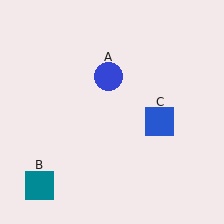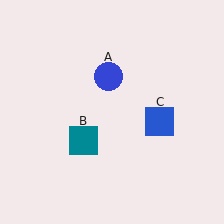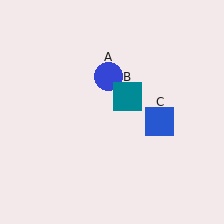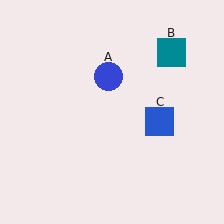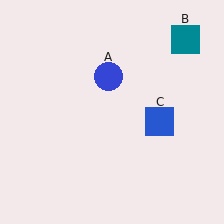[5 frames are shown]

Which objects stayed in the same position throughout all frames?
Blue circle (object A) and blue square (object C) remained stationary.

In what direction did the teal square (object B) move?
The teal square (object B) moved up and to the right.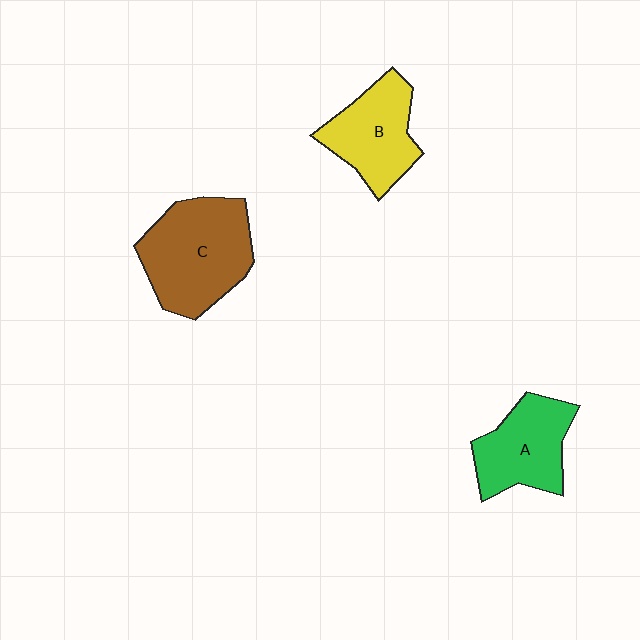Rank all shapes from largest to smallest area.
From largest to smallest: C (brown), B (yellow), A (green).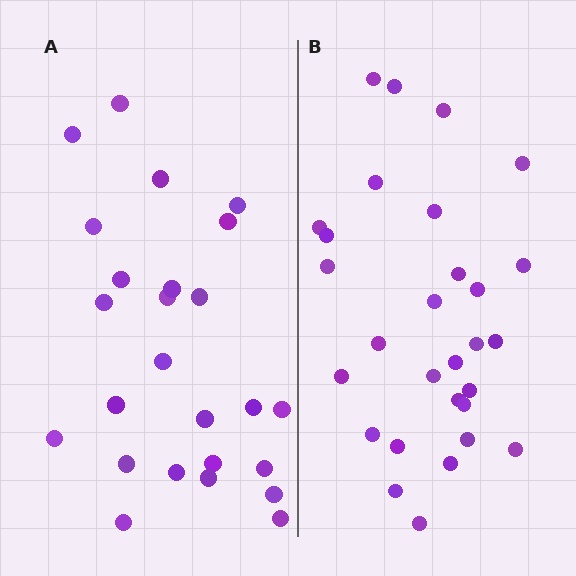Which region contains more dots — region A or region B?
Region B (the right region) has more dots.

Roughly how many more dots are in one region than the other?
Region B has about 4 more dots than region A.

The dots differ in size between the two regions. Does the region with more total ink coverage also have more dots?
No. Region A has more total ink coverage because its dots are larger, but region B actually contains more individual dots. Total area can be misleading — the number of items is what matters here.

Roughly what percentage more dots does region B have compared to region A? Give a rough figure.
About 15% more.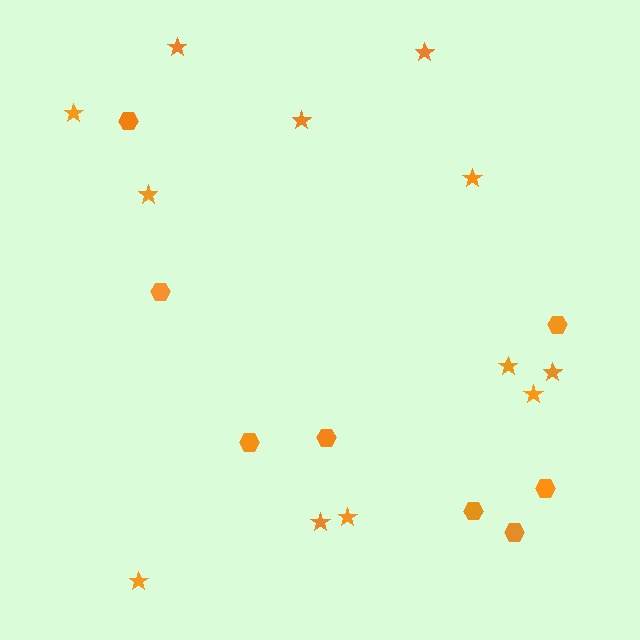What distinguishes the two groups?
There are 2 groups: one group of stars (12) and one group of hexagons (8).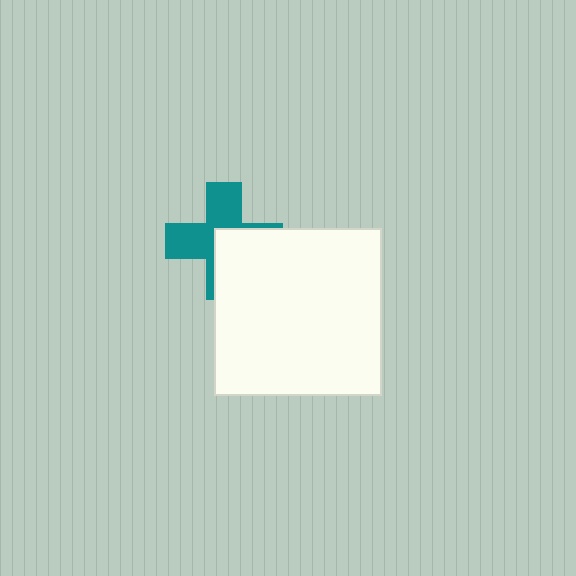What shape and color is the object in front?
The object in front is a white square.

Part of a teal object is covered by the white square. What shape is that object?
It is a cross.